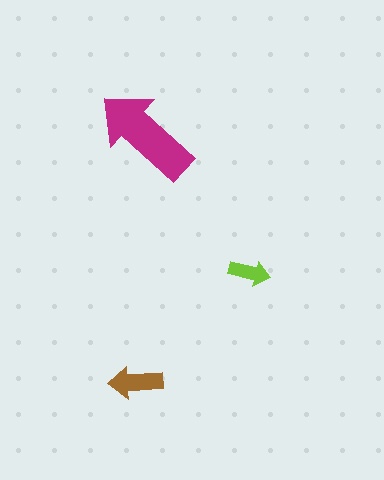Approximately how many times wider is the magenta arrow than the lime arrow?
About 2.5 times wider.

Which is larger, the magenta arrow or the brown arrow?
The magenta one.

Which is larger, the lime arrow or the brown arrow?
The brown one.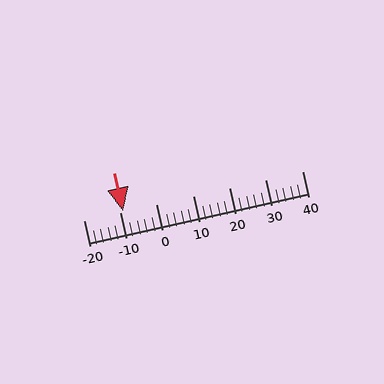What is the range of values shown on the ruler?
The ruler shows values from -20 to 40.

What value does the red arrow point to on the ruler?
The red arrow points to approximately -9.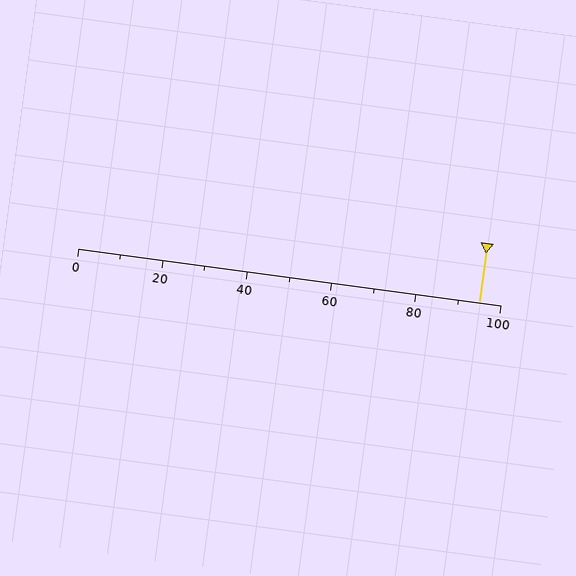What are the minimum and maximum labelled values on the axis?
The axis runs from 0 to 100.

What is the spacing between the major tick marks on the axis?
The major ticks are spaced 20 apart.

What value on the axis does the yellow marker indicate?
The marker indicates approximately 95.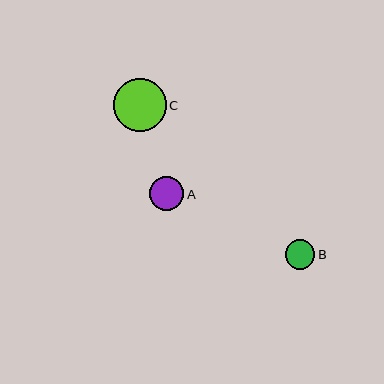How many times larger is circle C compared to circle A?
Circle C is approximately 1.5 times the size of circle A.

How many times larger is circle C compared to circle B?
Circle C is approximately 1.8 times the size of circle B.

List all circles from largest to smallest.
From largest to smallest: C, A, B.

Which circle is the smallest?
Circle B is the smallest with a size of approximately 30 pixels.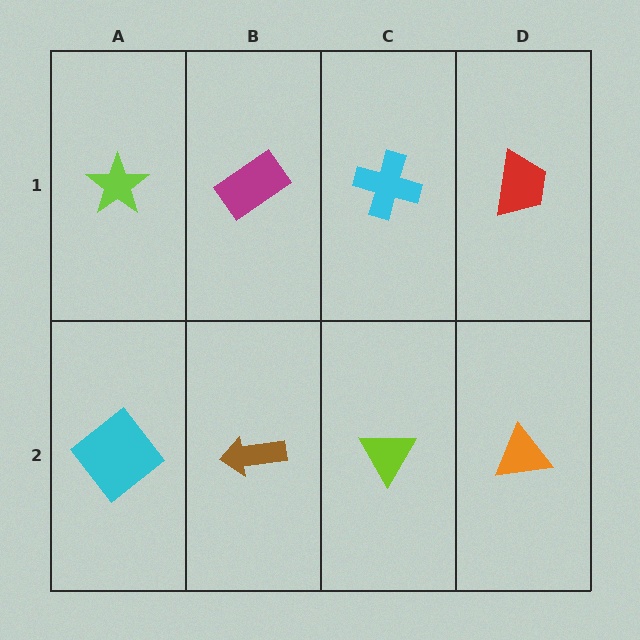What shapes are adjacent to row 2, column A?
A lime star (row 1, column A), a brown arrow (row 2, column B).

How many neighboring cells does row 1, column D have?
2.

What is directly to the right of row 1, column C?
A red trapezoid.